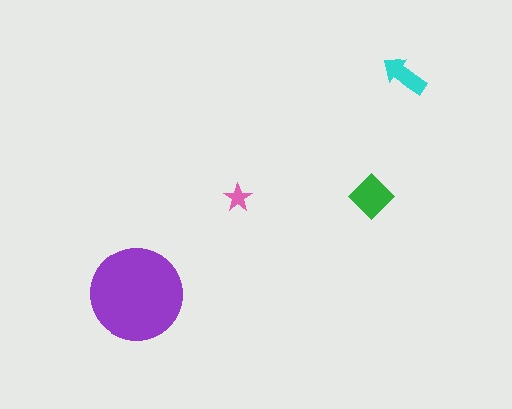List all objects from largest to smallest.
The purple circle, the green diamond, the cyan arrow, the pink star.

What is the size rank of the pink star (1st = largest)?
4th.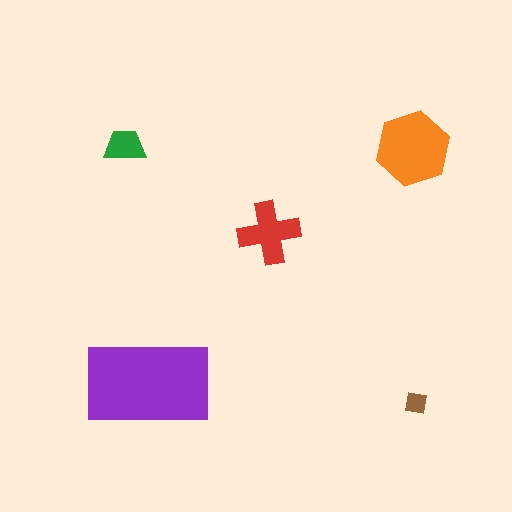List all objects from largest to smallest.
The purple rectangle, the orange hexagon, the red cross, the green trapezoid, the brown square.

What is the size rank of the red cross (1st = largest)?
3rd.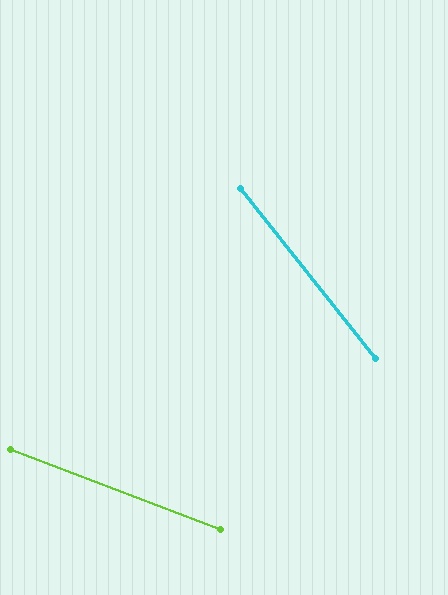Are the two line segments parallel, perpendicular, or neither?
Neither parallel nor perpendicular — they differ by about 31°.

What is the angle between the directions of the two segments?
Approximately 31 degrees.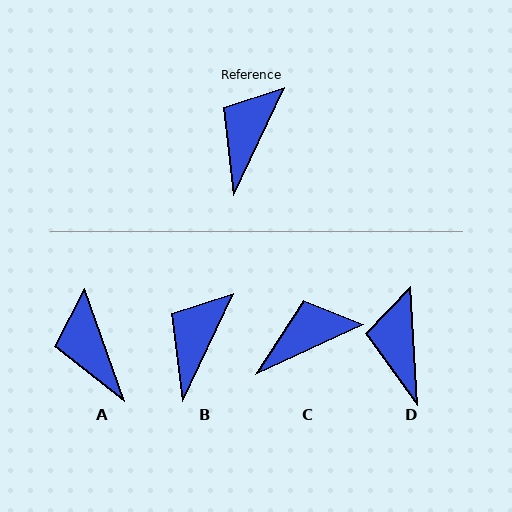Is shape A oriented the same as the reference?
No, it is off by about 45 degrees.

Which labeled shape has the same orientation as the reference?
B.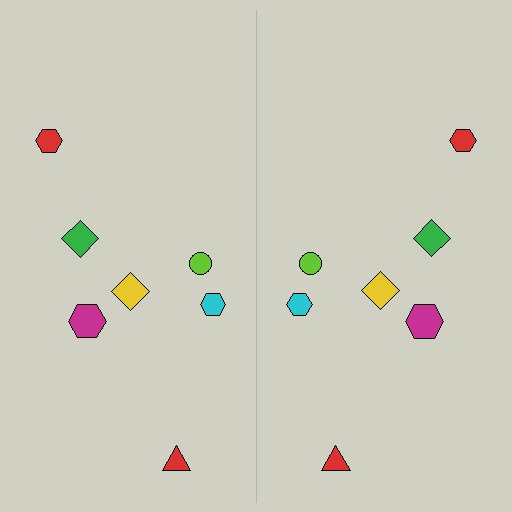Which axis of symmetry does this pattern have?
The pattern has a vertical axis of symmetry running through the center of the image.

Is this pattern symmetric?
Yes, this pattern has bilateral (reflection) symmetry.